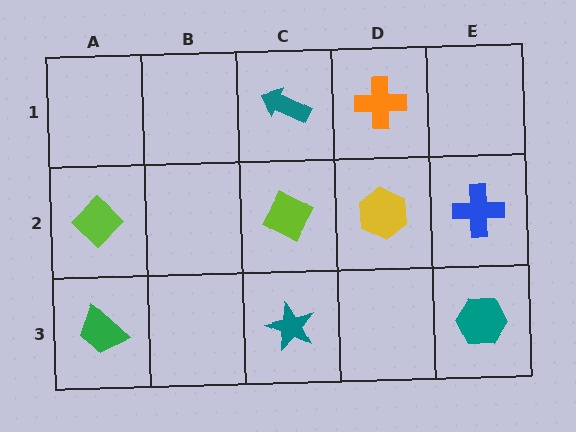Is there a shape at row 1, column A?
No, that cell is empty.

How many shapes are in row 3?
3 shapes.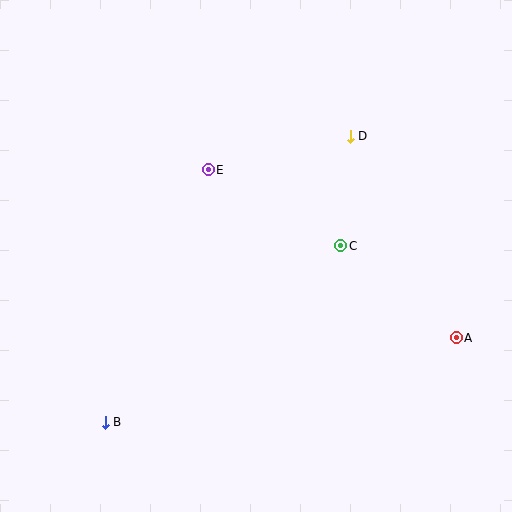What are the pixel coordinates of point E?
Point E is at (208, 170).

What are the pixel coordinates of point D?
Point D is at (350, 136).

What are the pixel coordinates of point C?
Point C is at (341, 246).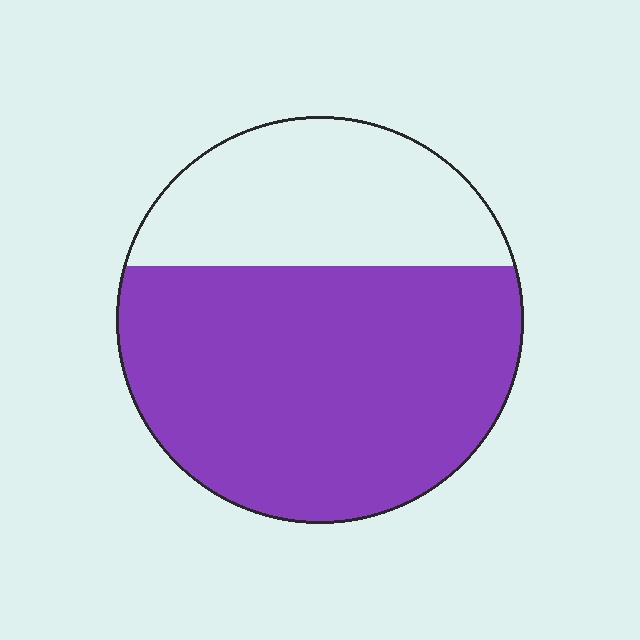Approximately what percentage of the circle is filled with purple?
Approximately 65%.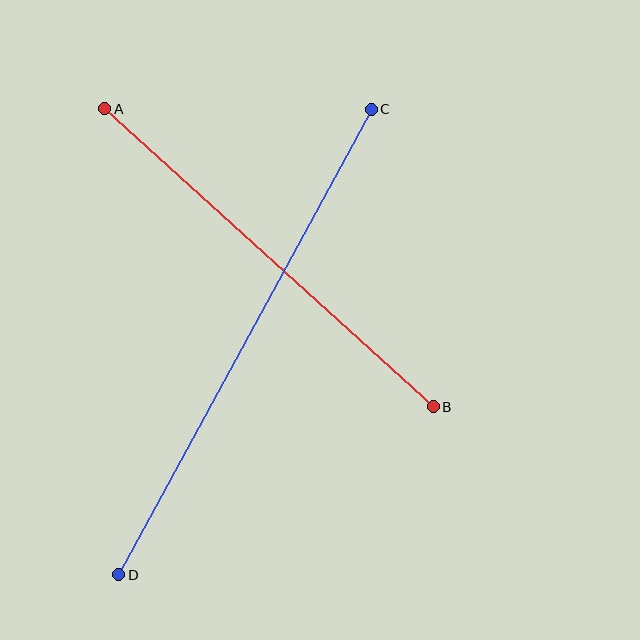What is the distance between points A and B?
The distance is approximately 443 pixels.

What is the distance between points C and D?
The distance is approximately 529 pixels.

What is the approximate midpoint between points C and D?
The midpoint is at approximately (245, 342) pixels.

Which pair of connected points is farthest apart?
Points C and D are farthest apart.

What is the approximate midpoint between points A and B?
The midpoint is at approximately (269, 258) pixels.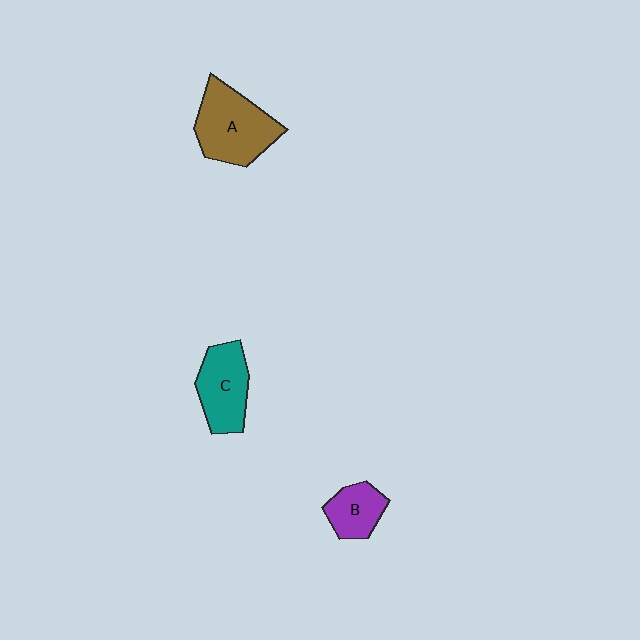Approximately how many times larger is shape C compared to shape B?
Approximately 1.5 times.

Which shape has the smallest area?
Shape B (purple).